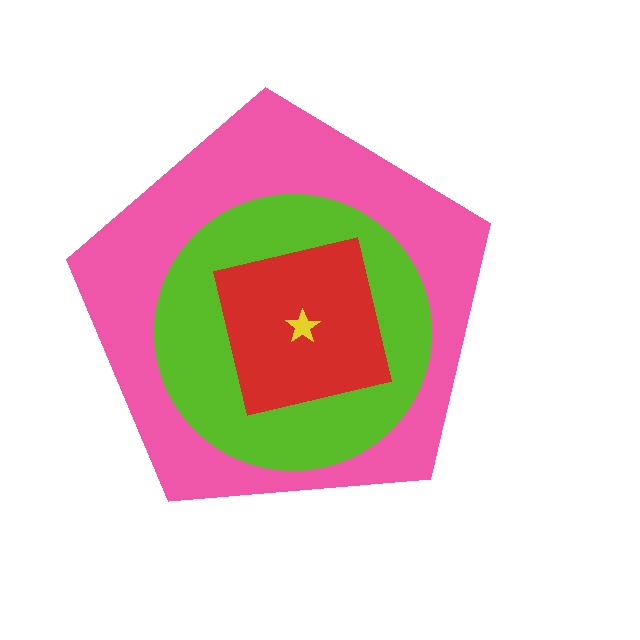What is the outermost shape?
The pink pentagon.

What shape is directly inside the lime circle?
The red square.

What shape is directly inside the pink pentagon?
The lime circle.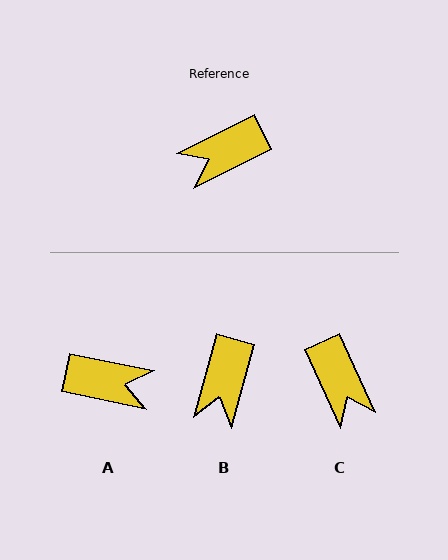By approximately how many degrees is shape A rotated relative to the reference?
Approximately 141 degrees counter-clockwise.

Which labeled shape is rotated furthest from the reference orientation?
A, about 141 degrees away.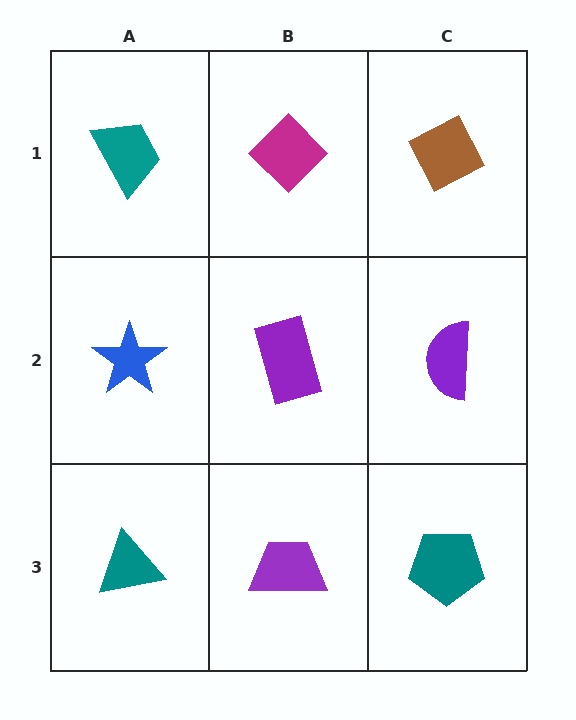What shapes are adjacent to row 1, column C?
A purple semicircle (row 2, column C), a magenta diamond (row 1, column B).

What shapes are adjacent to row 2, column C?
A brown diamond (row 1, column C), a teal pentagon (row 3, column C), a purple rectangle (row 2, column B).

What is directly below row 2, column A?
A teal triangle.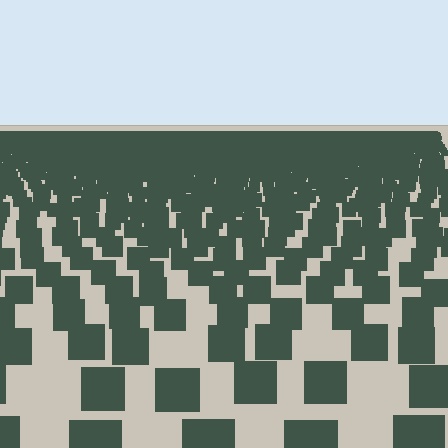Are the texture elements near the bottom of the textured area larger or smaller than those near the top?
Larger. Near the bottom, elements are closer to the viewer and appear at a bigger on-screen size.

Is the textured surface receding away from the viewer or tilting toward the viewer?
The surface is receding away from the viewer. Texture elements get smaller and denser toward the top.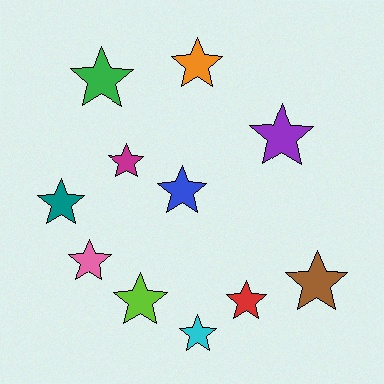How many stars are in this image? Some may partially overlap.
There are 11 stars.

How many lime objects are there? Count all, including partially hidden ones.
There is 1 lime object.